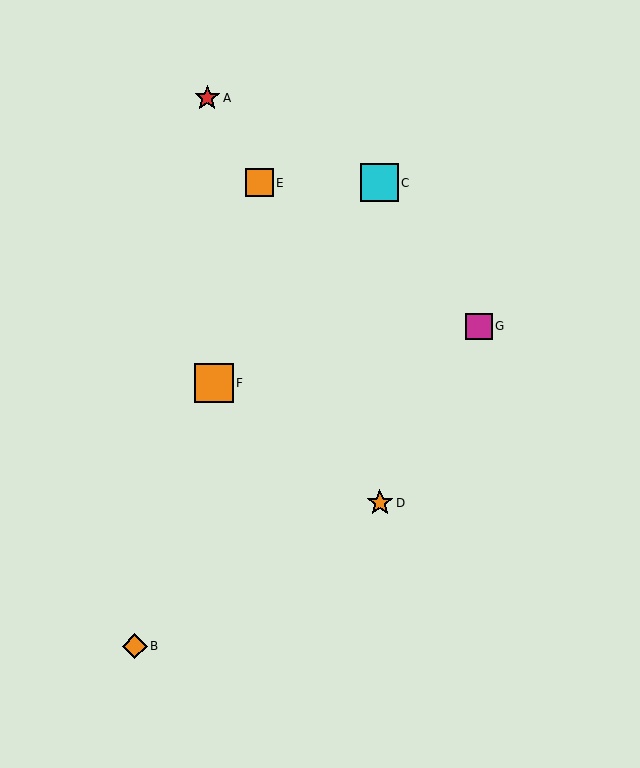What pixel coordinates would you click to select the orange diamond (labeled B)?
Click at (135, 646) to select the orange diamond B.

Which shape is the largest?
The orange square (labeled F) is the largest.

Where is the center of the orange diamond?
The center of the orange diamond is at (135, 646).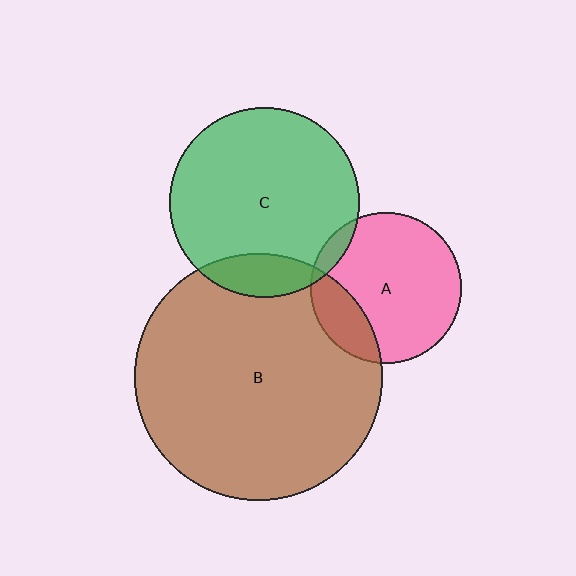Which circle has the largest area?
Circle B (brown).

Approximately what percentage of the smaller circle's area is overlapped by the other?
Approximately 5%.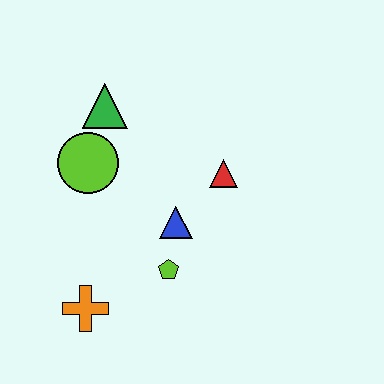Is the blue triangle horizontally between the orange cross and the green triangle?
No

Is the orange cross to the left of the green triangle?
Yes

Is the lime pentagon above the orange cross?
Yes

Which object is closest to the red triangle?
The blue triangle is closest to the red triangle.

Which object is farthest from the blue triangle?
The green triangle is farthest from the blue triangle.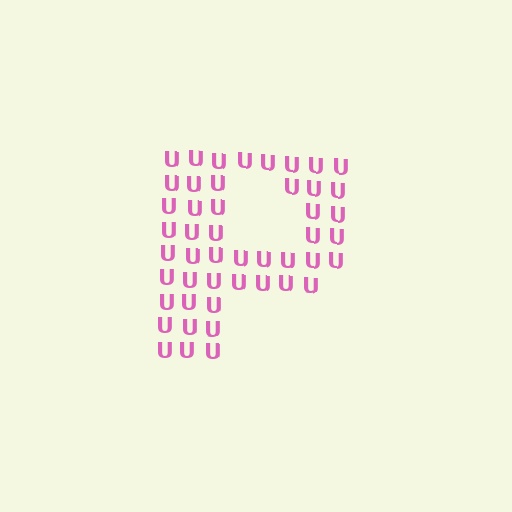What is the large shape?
The large shape is the letter P.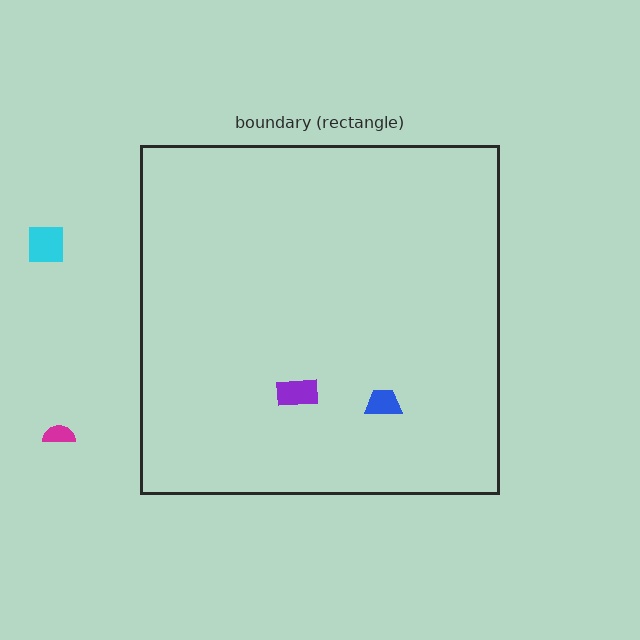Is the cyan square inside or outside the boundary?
Outside.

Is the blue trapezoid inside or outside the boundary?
Inside.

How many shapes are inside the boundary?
2 inside, 2 outside.